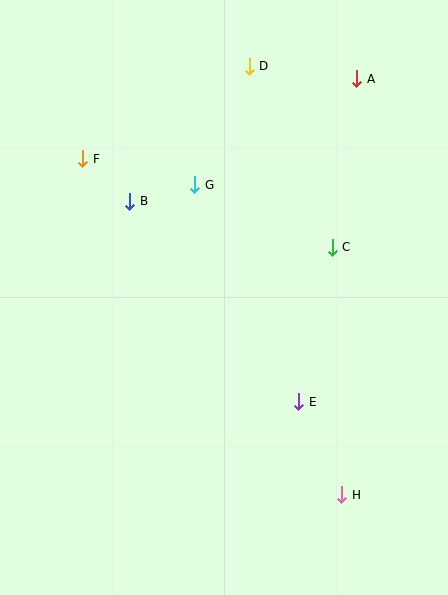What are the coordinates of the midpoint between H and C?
The midpoint between H and C is at (337, 371).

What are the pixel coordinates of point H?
Point H is at (342, 495).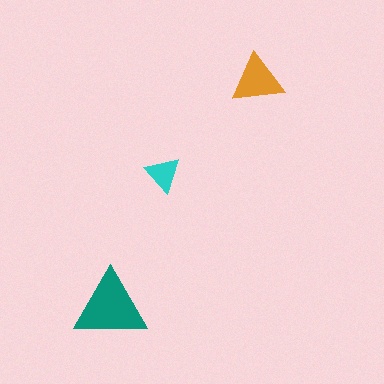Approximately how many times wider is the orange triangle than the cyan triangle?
About 1.5 times wider.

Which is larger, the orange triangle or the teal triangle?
The teal one.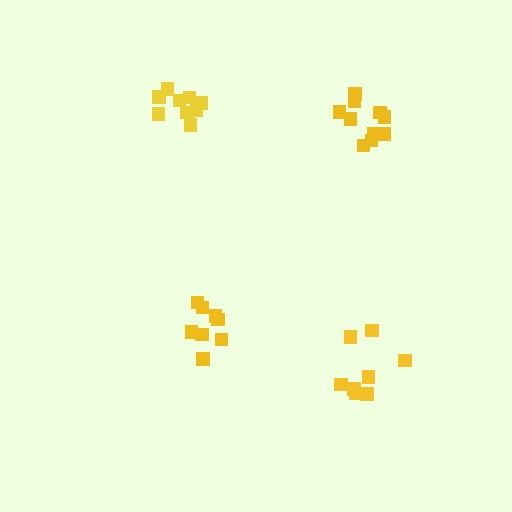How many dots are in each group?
Group 1: 8 dots, Group 2: 8 dots, Group 3: 10 dots, Group 4: 9 dots (35 total).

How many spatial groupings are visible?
There are 4 spatial groupings.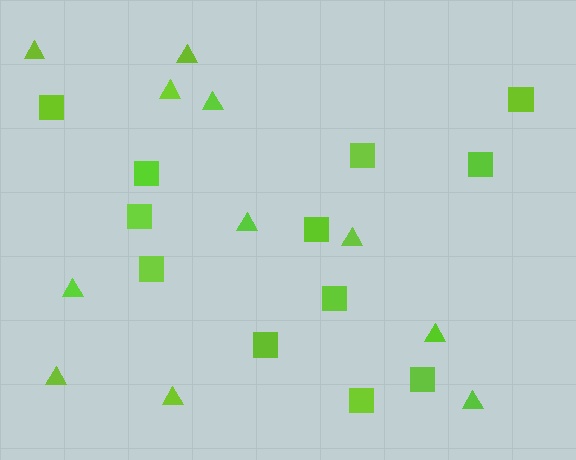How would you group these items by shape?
There are 2 groups: one group of triangles (11) and one group of squares (12).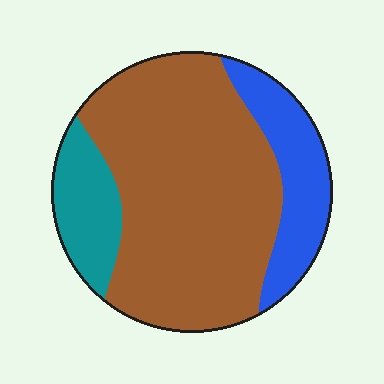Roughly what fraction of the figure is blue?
Blue takes up about one fifth (1/5) of the figure.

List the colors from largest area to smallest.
From largest to smallest: brown, blue, teal.